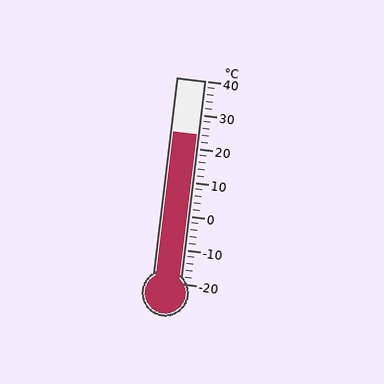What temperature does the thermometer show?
The thermometer shows approximately 24°C.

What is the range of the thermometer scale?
The thermometer scale ranges from -20°C to 40°C.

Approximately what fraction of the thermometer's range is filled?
The thermometer is filled to approximately 75% of its range.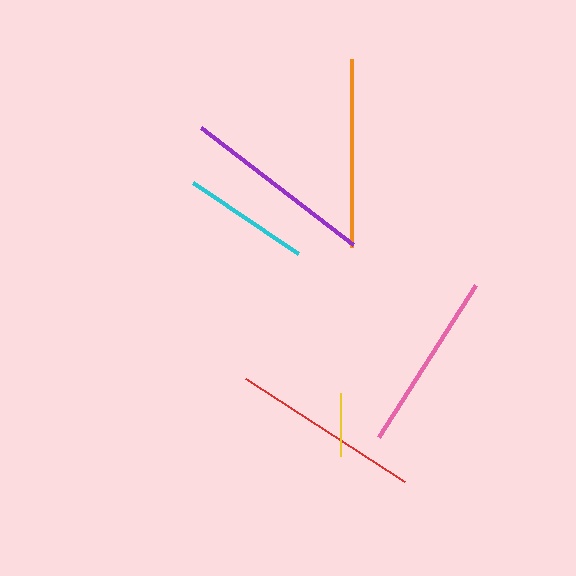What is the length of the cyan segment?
The cyan segment is approximately 127 pixels long.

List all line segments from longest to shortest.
From longest to shortest: purple, red, orange, pink, cyan, yellow.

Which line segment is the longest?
The purple line is the longest at approximately 191 pixels.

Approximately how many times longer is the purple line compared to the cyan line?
The purple line is approximately 1.5 times the length of the cyan line.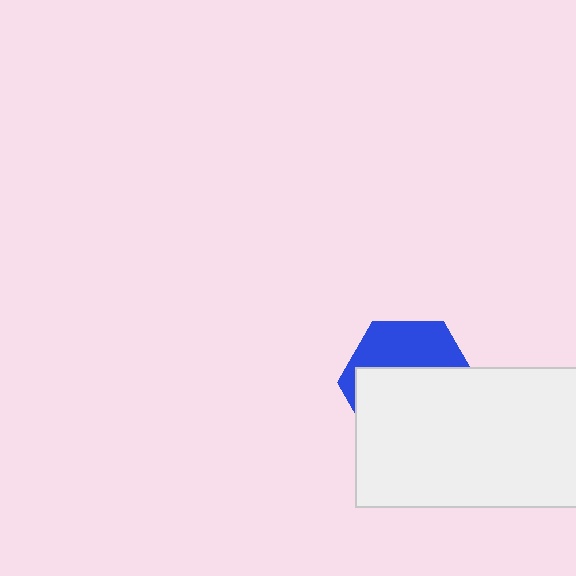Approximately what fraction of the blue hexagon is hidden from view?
Roughly 61% of the blue hexagon is hidden behind the white rectangle.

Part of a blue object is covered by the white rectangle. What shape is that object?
It is a hexagon.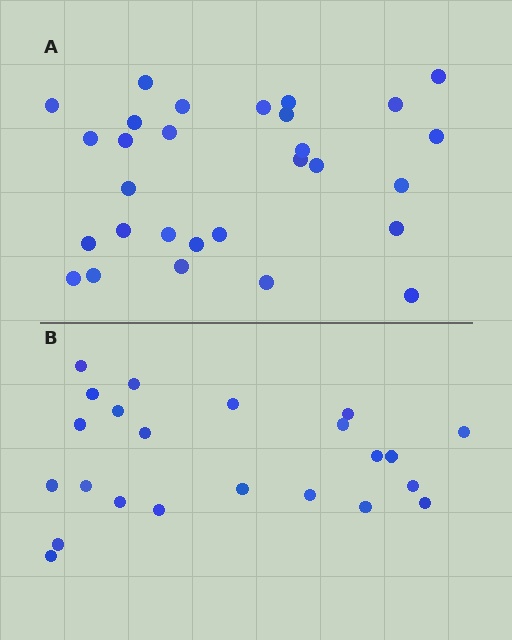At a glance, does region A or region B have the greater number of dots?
Region A (the top region) has more dots.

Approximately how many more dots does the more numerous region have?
Region A has about 6 more dots than region B.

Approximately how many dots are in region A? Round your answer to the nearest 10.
About 30 dots. (The exact count is 29, which rounds to 30.)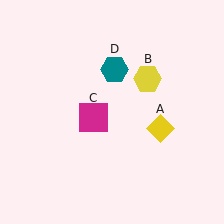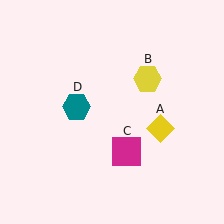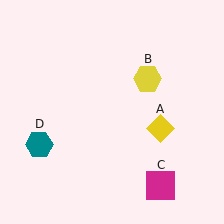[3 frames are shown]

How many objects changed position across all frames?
2 objects changed position: magenta square (object C), teal hexagon (object D).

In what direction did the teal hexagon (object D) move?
The teal hexagon (object D) moved down and to the left.